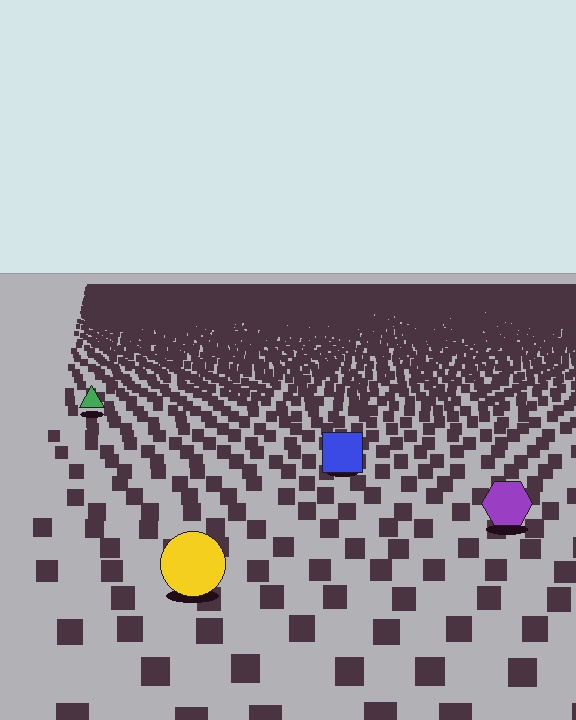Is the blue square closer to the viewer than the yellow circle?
No. The yellow circle is closer — you can tell from the texture gradient: the ground texture is coarser near it.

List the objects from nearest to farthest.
From nearest to farthest: the yellow circle, the purple hexagon, the blue square, the green triangle.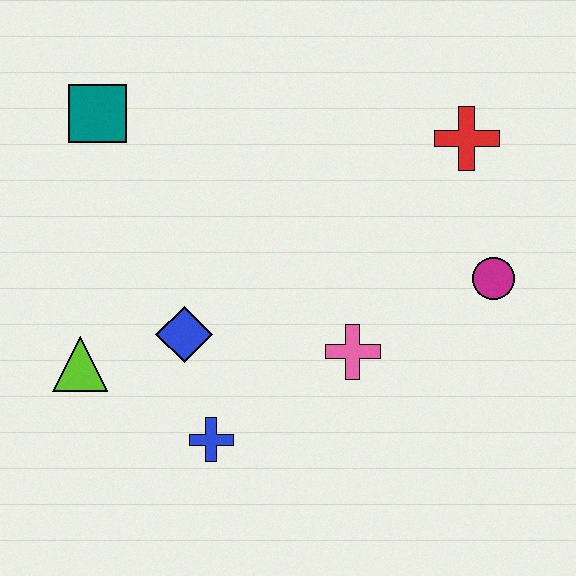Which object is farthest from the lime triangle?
The red cross is farthest from the lime triangle.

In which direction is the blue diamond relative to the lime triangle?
The blue diamond is to the right of the lime triangle.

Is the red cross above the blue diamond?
Yes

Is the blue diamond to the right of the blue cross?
No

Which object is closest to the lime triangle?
The blue diamond is closest to the lime triangle.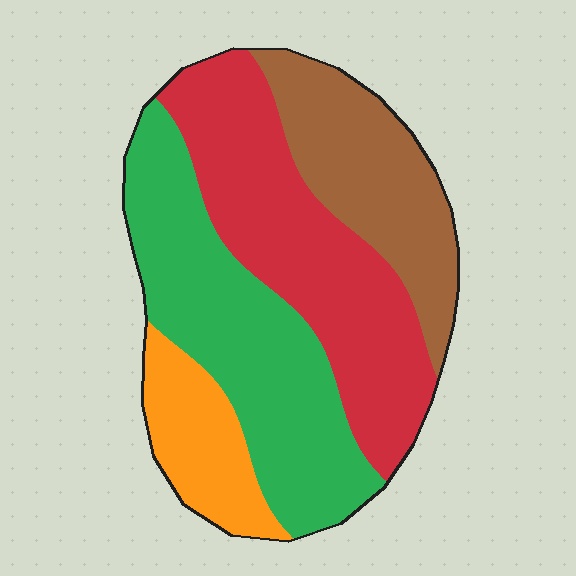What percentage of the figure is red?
Red takes up about one third (1/3) of the figure.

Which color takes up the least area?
Orange, at roughly 10%.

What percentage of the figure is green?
Green covers about 35% of the figure.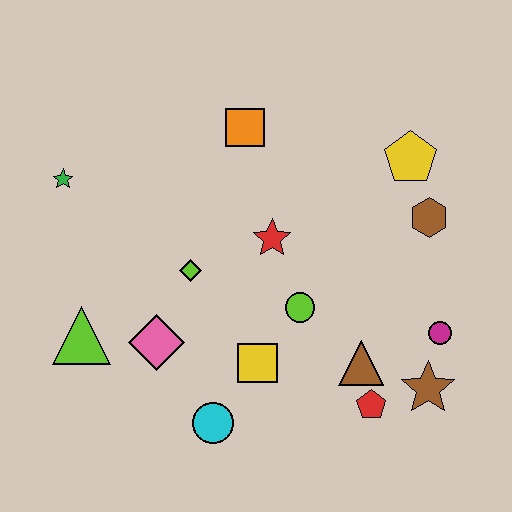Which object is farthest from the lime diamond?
The brown star is farthest from the lime diamond.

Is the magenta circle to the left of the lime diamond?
No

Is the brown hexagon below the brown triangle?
No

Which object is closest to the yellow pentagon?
The brown hexagon is closest to the yellow pentagon.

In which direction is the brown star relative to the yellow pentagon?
The brown star is below the yellow pentagon.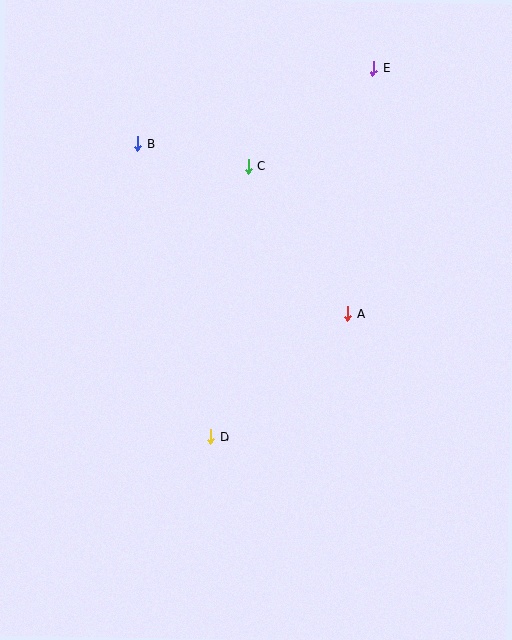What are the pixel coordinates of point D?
Point D is at (210, 437).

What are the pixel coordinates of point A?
Point A is at (348, 313).